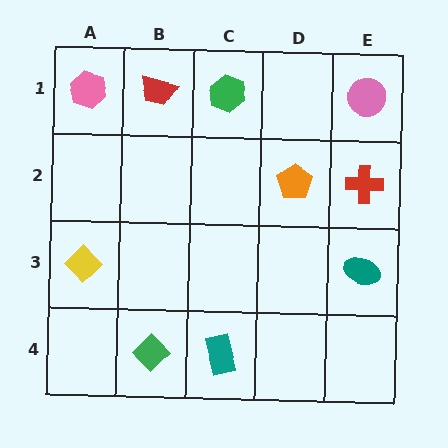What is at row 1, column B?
A red trapezoid.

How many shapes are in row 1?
4 shapes.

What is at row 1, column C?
A green hexagon.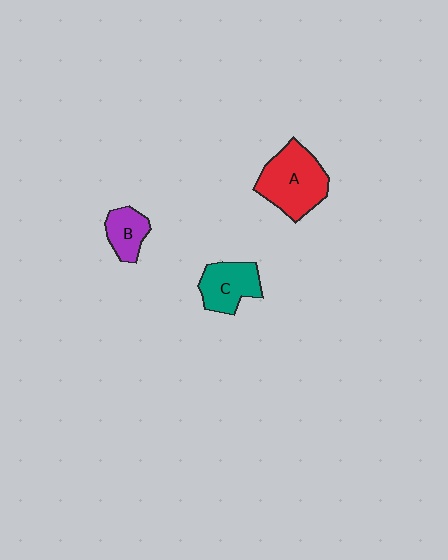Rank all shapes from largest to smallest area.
From largest to smallest: A (red), C (teal), B (purple).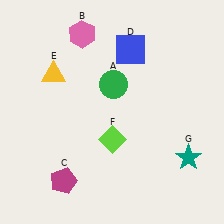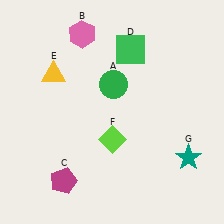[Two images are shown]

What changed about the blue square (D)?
In Image 1, D is blue. In Image 2, it changed to green.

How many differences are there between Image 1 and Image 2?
There is 1 difference between the two images.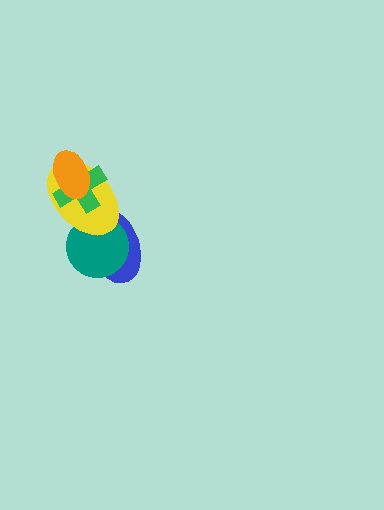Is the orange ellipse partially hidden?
No, no other shape covers it.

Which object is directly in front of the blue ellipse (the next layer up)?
The teal circle is directly in front of the blue ellipse.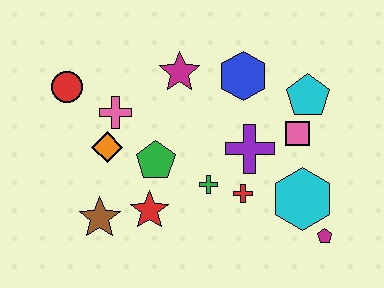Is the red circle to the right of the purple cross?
No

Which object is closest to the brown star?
The red star is closest to the brown star.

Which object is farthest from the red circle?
The magenta pentagon is farthest from the red circle.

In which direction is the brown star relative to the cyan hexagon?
The brown star is to the left of the cyan hexagon.